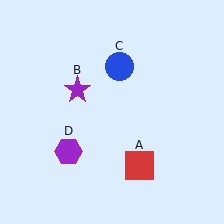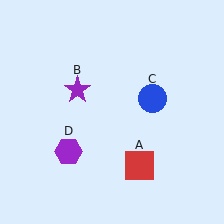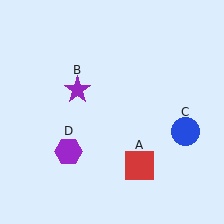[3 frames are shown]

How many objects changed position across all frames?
1 object changed position: blue circle (object C).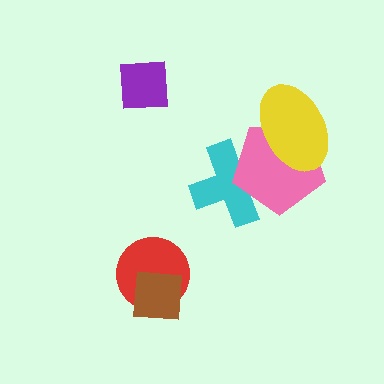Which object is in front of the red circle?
The brown square is in front of the red circle.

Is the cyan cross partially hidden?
Yes, it is partially covered by another shape.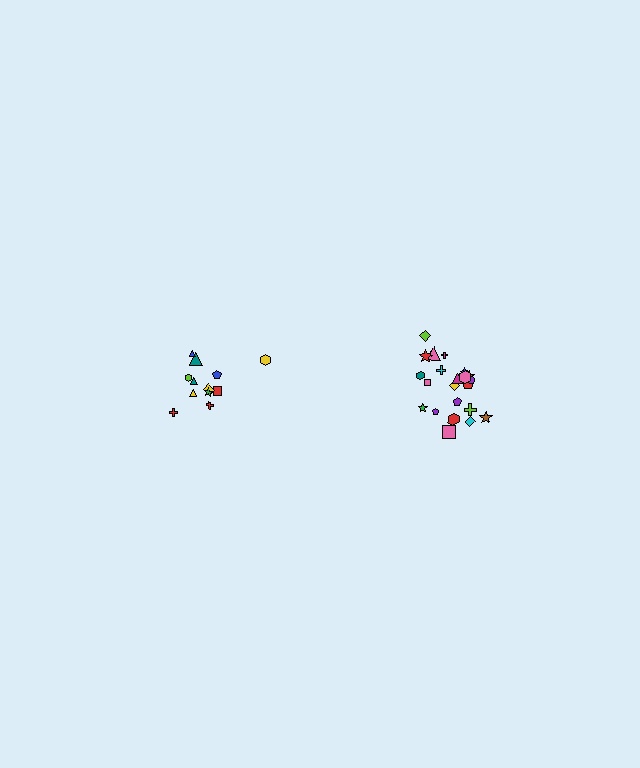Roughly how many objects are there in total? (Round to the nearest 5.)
Roughly 35 objects in total.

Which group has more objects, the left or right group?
The right group.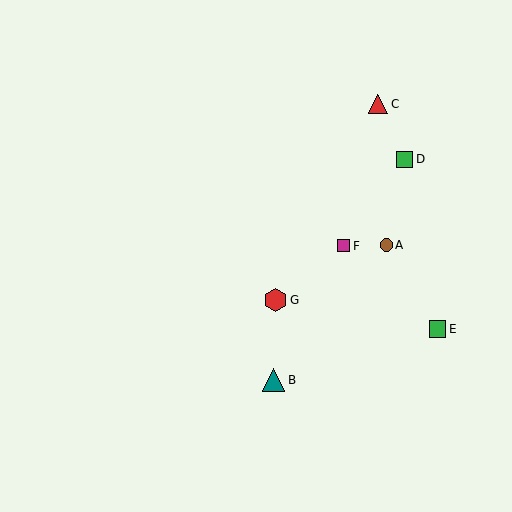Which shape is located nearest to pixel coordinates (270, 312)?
The red hexagon (labeled G) at (275, 300) is nearest to that location.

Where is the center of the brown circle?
The center of the brown circle is at (386, 245).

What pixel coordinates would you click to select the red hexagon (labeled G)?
Click at (275, 300) to select the red hexagon G.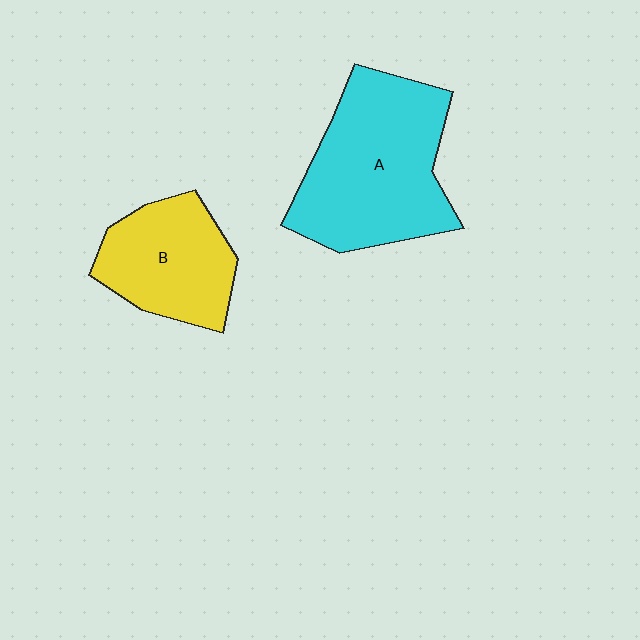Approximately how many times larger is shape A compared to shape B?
Approximately 1.6 times.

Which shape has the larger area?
Shape A (cyan).